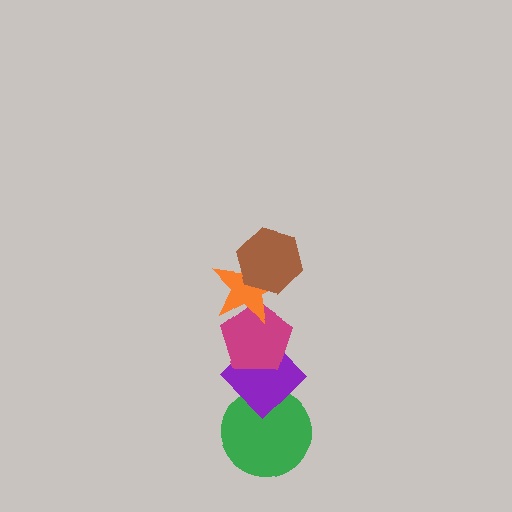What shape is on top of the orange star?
The brown hexagon is on top of the orange star.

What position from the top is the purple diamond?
The purple diamond is 4th from the top.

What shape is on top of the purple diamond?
The magenta pentagon is on top of the purple diamond.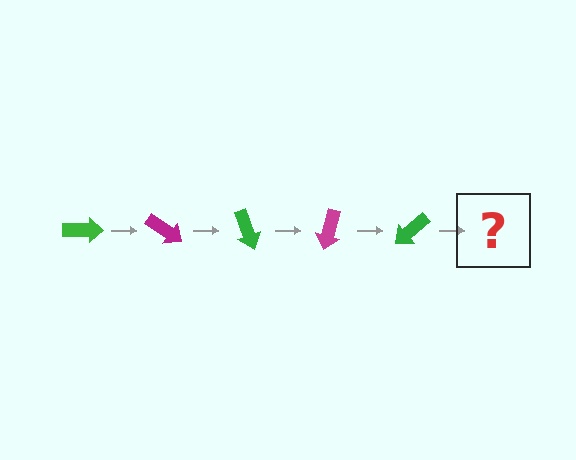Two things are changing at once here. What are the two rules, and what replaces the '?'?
The two rules are that it rotates 35 degrees each step and the color cycles through green and magenta. The '?' should be a magenta arrow, rotated 175 degrees from the start.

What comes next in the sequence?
The next element should be a magenta arrow, rotated 175 degrees from the start.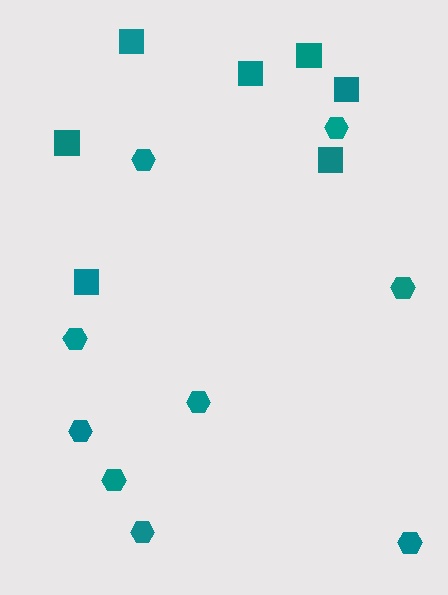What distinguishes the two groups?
There are 2 groups: one group of hexagons (9) and one group of squares (7).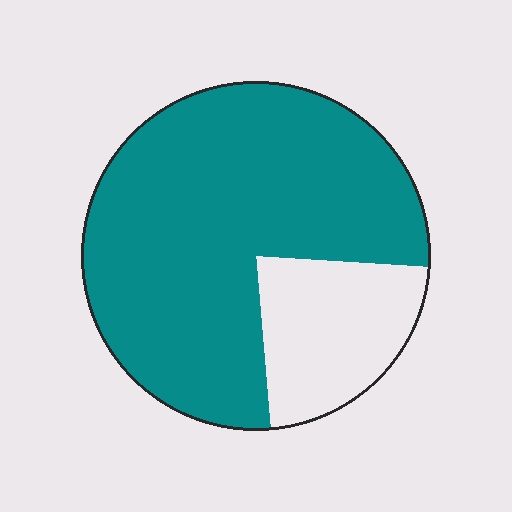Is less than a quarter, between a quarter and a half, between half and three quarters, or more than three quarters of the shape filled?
More than three quarters.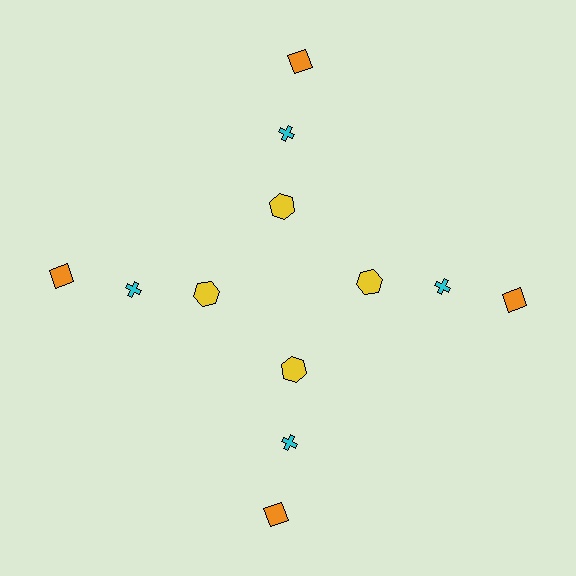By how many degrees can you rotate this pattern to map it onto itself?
The pattern maps onto itself every 90 degrees of rotation.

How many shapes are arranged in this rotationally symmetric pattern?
There are 12 shapes, arranged in 4 groups of 3.